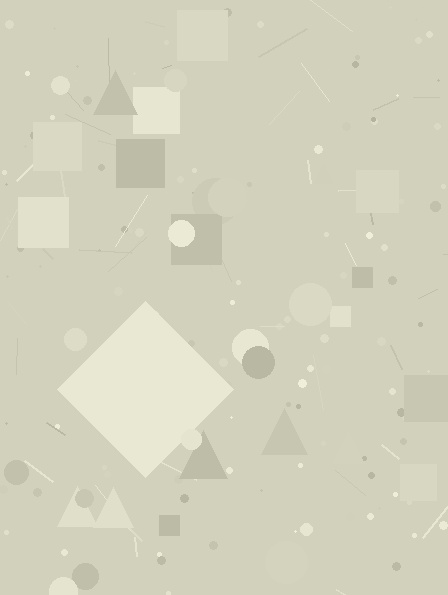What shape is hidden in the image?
A diamond is hidden in the image.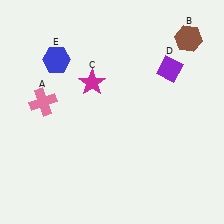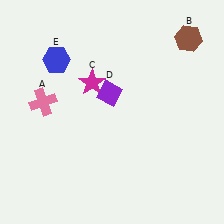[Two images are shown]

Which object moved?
The purple diamond (D) moved left.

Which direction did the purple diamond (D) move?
The purple diamond (D) moved left.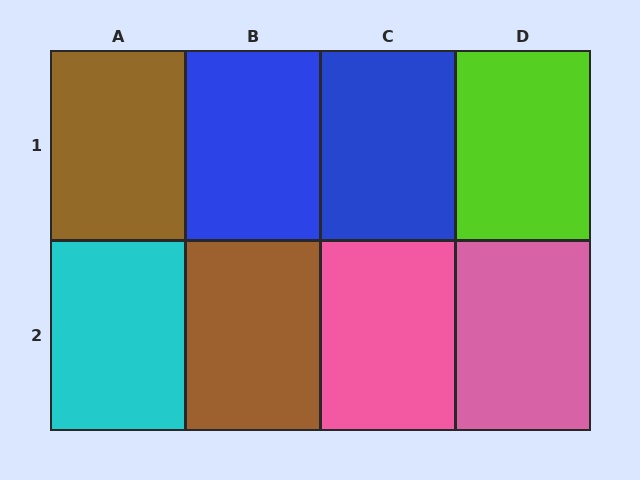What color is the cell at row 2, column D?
Pink.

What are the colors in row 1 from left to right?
Brown, blue, blue, lime.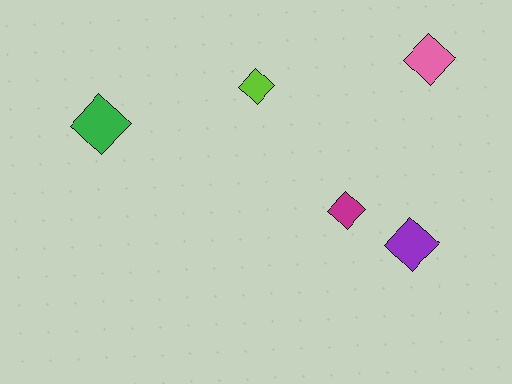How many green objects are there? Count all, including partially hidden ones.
There is 1 green object.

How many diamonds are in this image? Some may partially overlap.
There are 5 diamonds.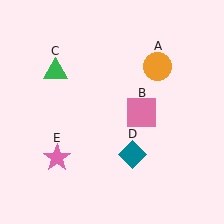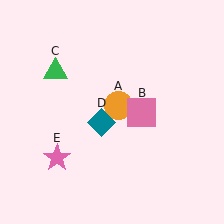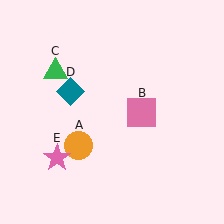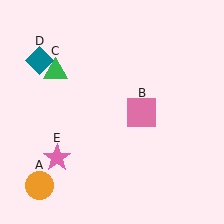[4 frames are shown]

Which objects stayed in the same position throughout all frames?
Pink square (object B) and green triangle (object C) and pink star (object E) remained stationary.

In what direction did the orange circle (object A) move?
The orange circle (object A) moved down and to the left.